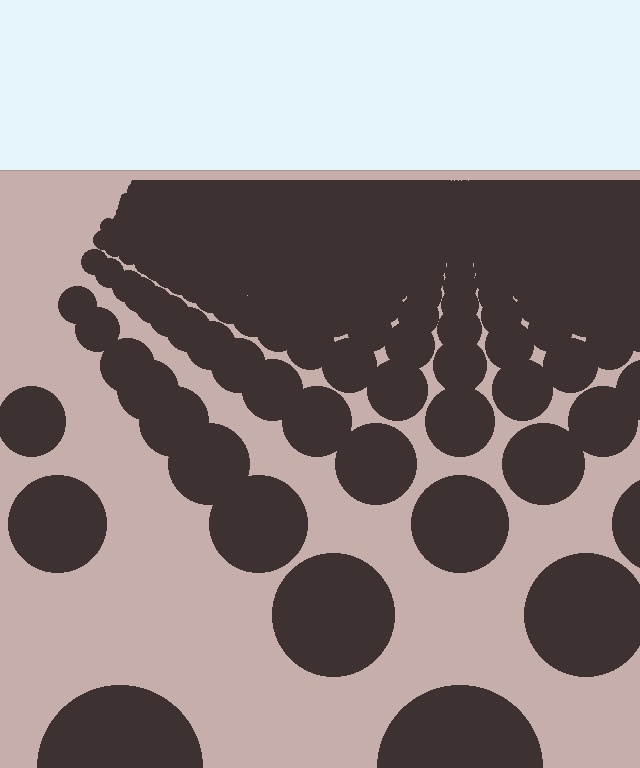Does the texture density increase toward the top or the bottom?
Density increases toward the top.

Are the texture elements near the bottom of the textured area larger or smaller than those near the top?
Larger. Near the bottom, elements are closer to the viewer and appear at a bigger on-screen size.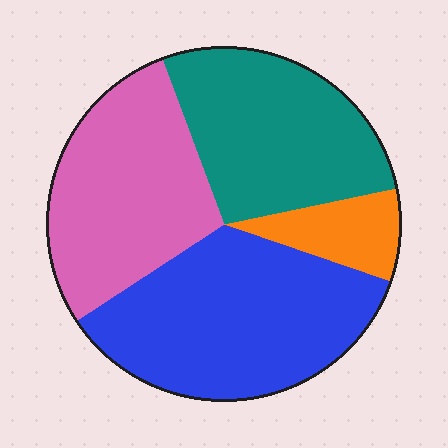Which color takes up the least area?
Orange, at roughly 10%.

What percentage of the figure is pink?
Pink takes up between a sixth and a third of the figure.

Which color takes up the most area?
Blue, at roughly 35%.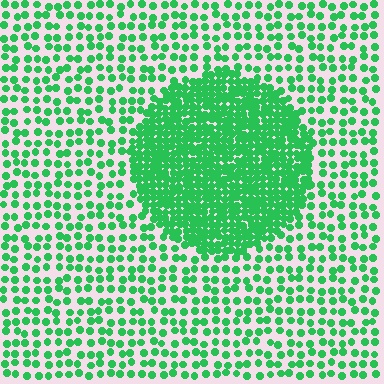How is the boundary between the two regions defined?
The boundary is defined by a change in element density (approximately 2.6x ratio). All elements are the same color, size, and shape.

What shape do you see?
I see a circle.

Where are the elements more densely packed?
The elements are more densely packed inside the circle boundary.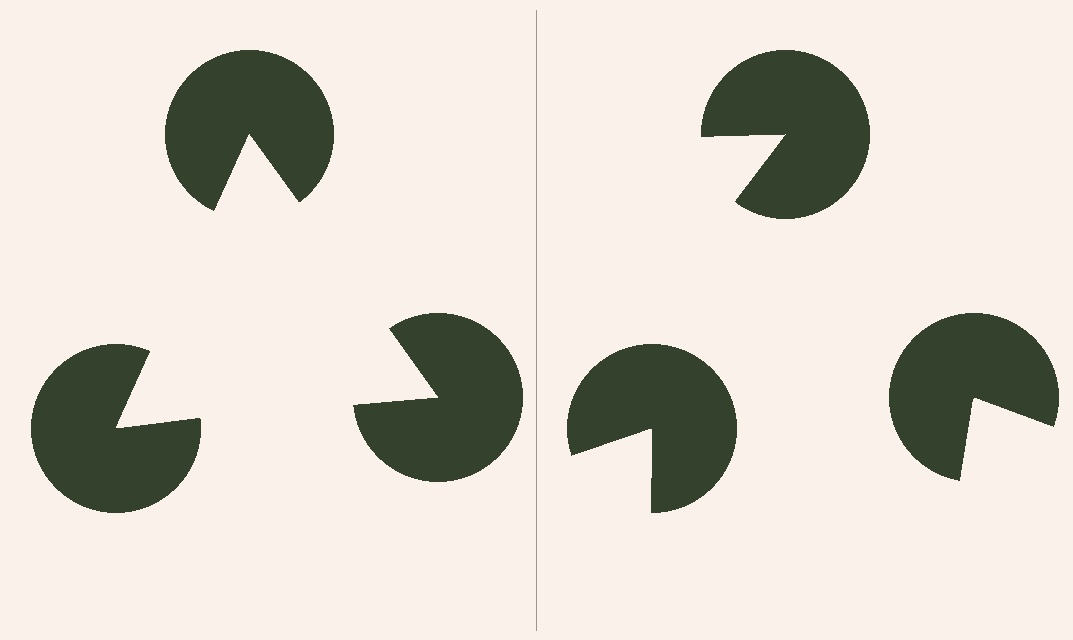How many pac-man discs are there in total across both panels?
6 — 3 on each side.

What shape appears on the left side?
An illusory triangle.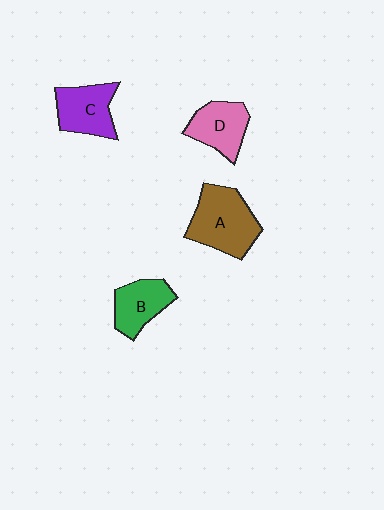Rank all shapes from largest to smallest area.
From largest to smallest: A (brown), C (purple), D (pink), B (green).